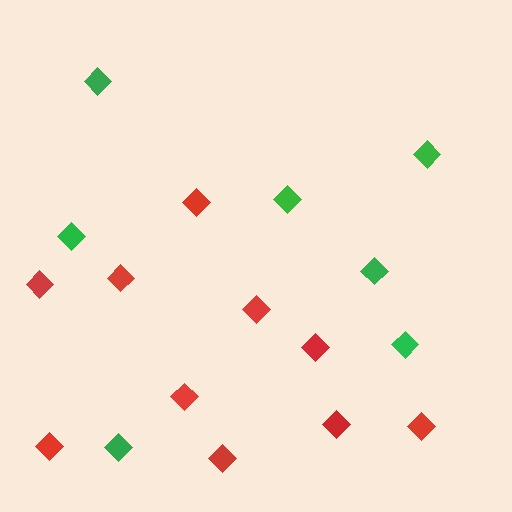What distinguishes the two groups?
There are 2 groups: one group of green diamonds (7) and one group of red diamonds (10).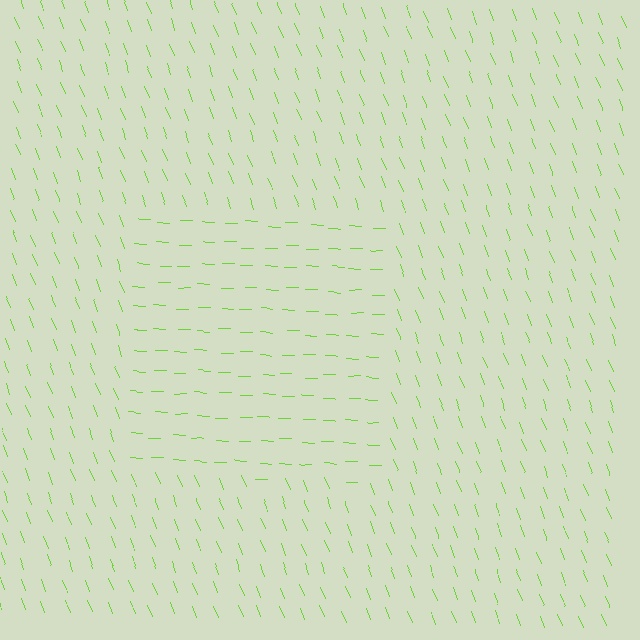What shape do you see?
I see a rectangle.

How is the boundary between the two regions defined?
The boundary is defined purely by a change in line orientation (approximately 67 degrees difference). All lines are the same color and thickness.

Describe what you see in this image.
The image is filled with small lime line segments. A rectangle region in the image has lines oriented differently from the surrounding lines, creating a visible texture boundary.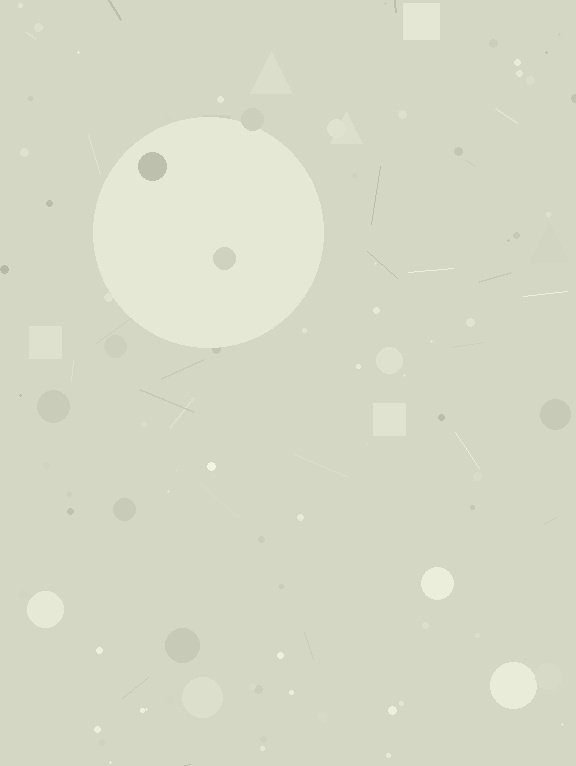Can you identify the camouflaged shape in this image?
The camouflaged shape is a circle.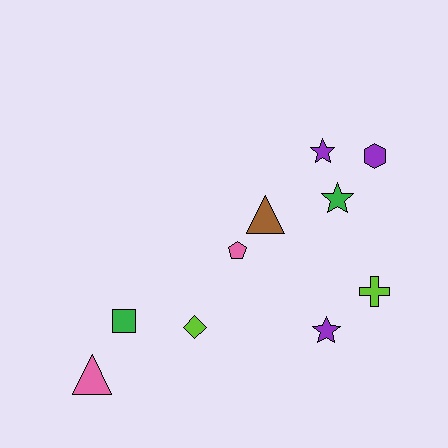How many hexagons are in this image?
There is 1 hexagon.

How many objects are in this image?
There are 10 objects.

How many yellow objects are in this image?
There are no yellow objects.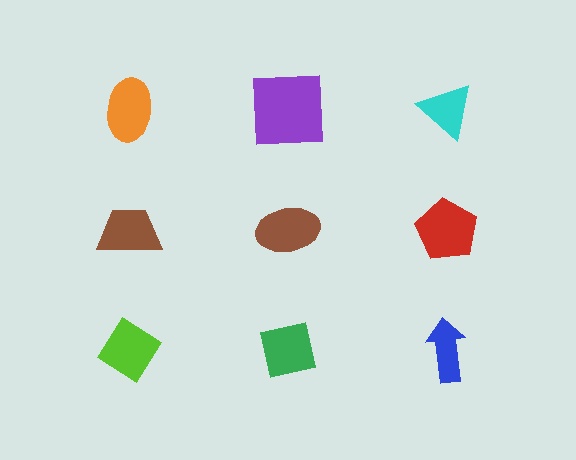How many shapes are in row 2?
3 shapes.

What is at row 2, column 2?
A brown ellipse.